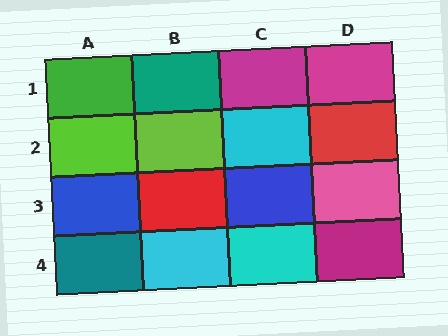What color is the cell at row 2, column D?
Red.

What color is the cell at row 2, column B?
Lime.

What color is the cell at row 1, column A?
Green.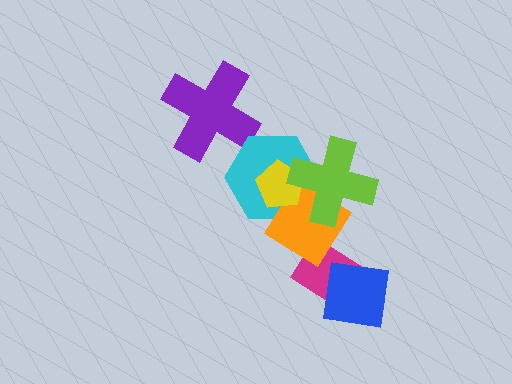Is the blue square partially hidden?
No, no other shape covers it.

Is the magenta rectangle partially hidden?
Yes, it is partially covered by another shape.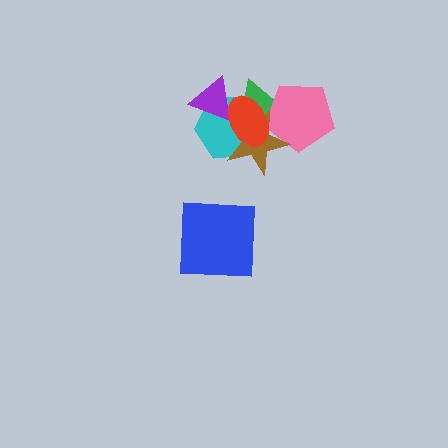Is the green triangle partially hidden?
Yes, it is partially covered by another shape.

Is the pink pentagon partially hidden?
Yes, it is partially covered by another shape.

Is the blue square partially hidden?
No, no other shape covers it.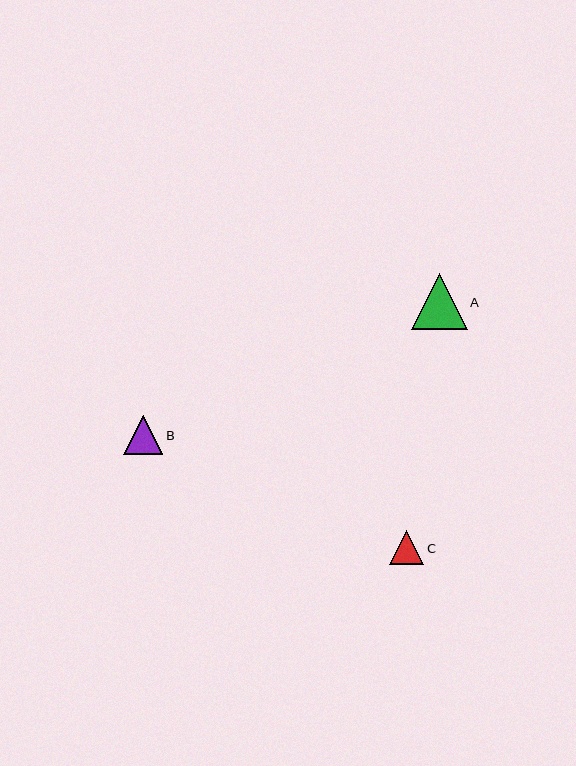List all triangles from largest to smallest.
From largest to smallest: A, B, C.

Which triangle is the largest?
Triangle A is the largest with a size of approximately 56 pixels.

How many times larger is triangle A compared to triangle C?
Triangle A is approximately 1.6 times the size of triangle C.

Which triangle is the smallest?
Triangle C is the smallest with a size of approximately 34 pixels.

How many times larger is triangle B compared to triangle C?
Triangle B is approximately 1.1 times the size of triangle C.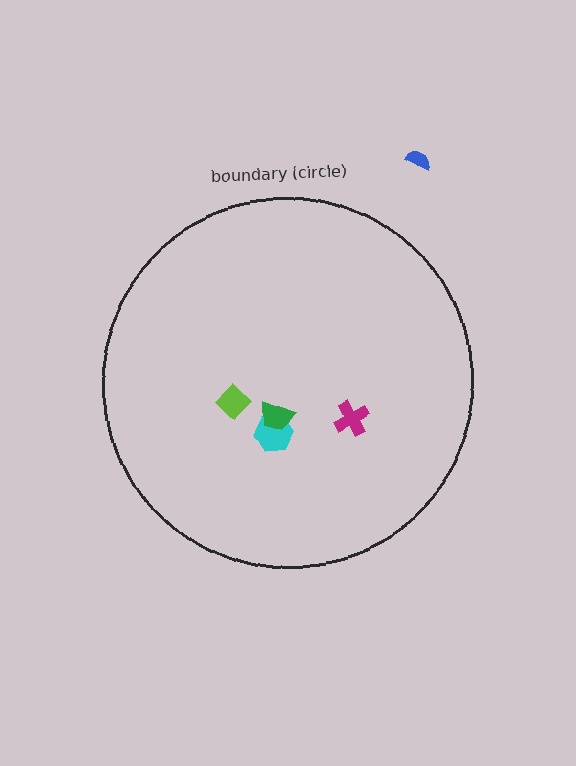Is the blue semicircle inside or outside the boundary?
Outside.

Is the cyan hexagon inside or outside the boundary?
Inside.